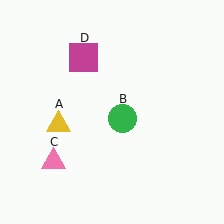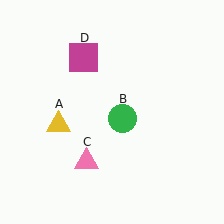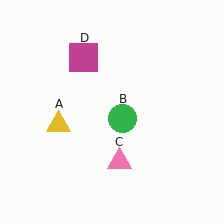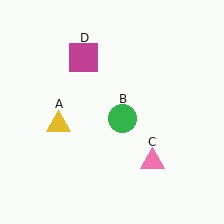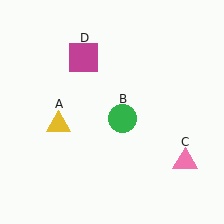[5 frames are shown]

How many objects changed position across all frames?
1 object changed position: pink triangle (object C).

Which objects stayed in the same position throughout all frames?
Yellow triangle (object A) and green circle (object B) and magenta square (object D) remained stationary.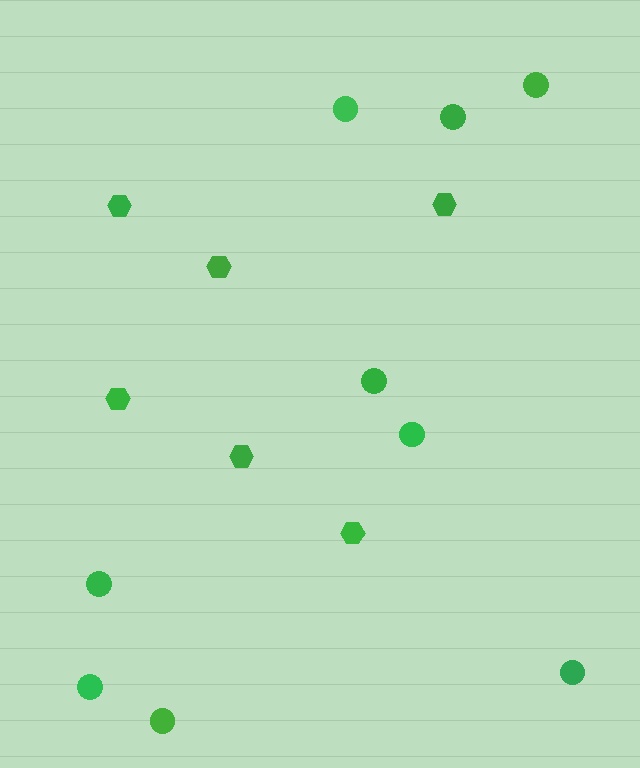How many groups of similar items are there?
There are 2 groups: one group of circles (9) and one group of hexagons (6).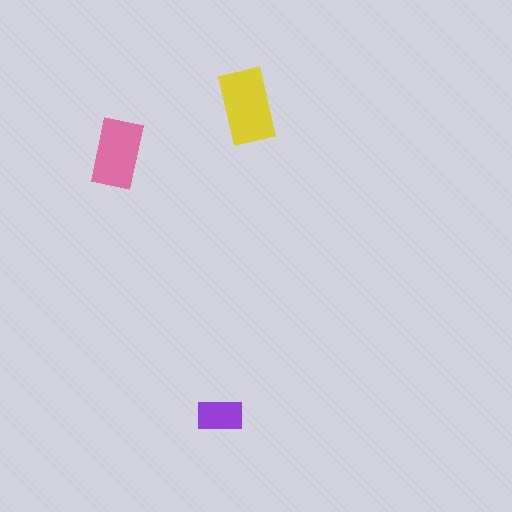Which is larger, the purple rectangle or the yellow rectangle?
The yellow one.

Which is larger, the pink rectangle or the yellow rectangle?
The yellow one.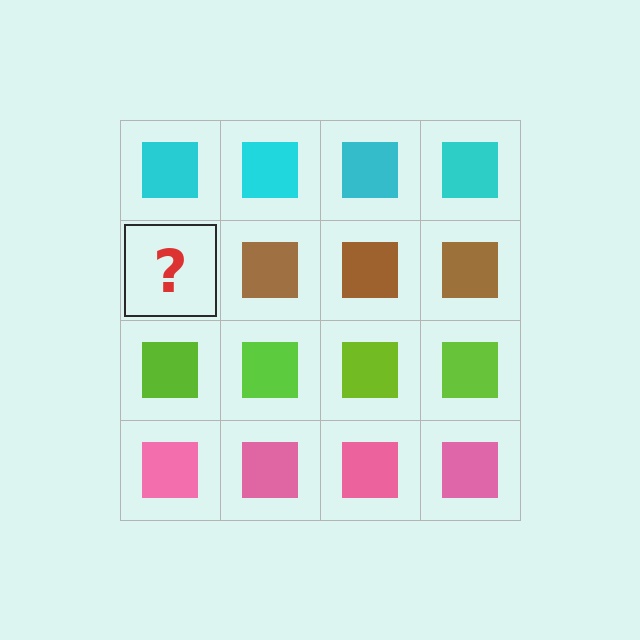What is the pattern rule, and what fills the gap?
The rule is that each row has a consistent color. The gap should be filled with a brown square.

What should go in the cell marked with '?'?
The missing cell should contain a brown square.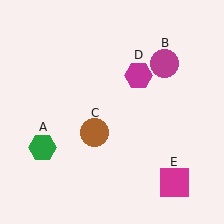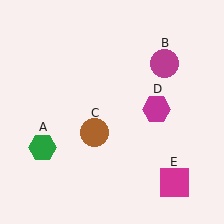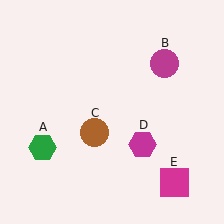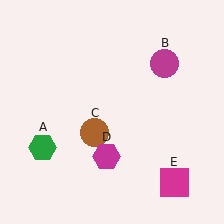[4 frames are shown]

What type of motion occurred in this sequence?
The magenta hexagon (object D) rotated clockwise around the center of the scene.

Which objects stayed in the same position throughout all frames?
Green hexagon (object A) and magenta circle (object B) and brown circle (object C) and magenta square (object E) remained stationary.